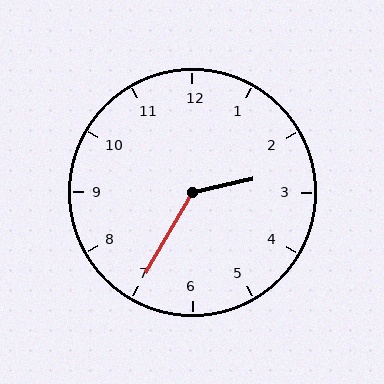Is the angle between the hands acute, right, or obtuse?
It is obtuse.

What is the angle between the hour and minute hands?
Approximately 132 degrees.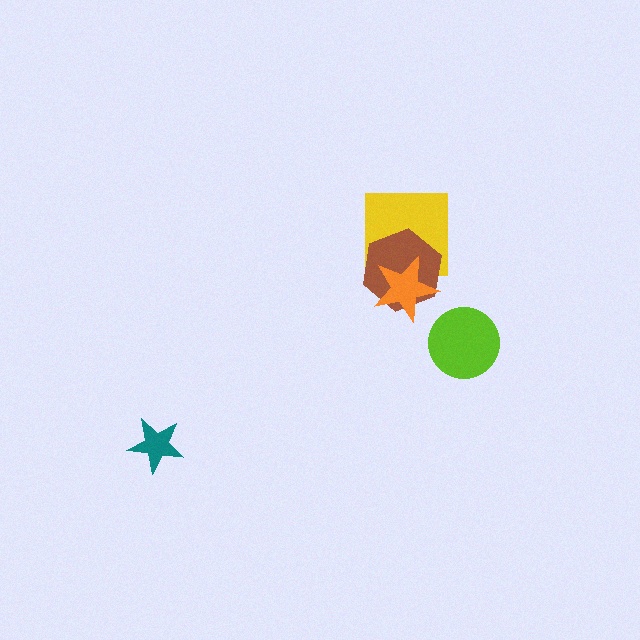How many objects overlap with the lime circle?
0 objects overlap with the lime circle.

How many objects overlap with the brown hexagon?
2 objects overlap with the brown hexagon.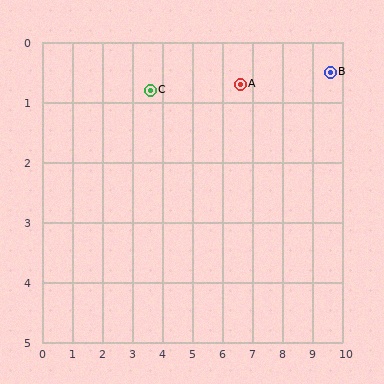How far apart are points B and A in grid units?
Points B and A are about 3.0 grid units apart.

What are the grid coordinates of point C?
Point C is at approximately (3.6, 0.8).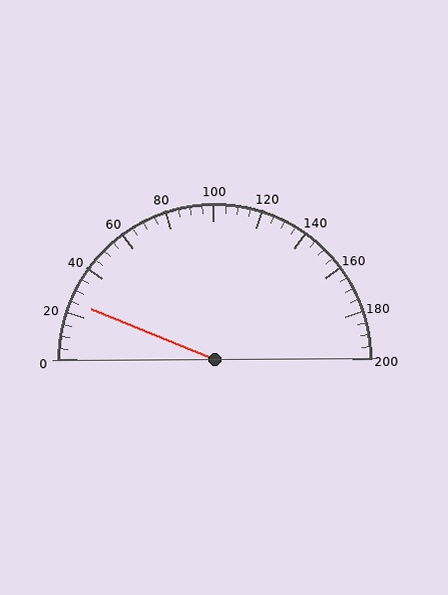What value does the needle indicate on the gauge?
The needle indicates approximately 25.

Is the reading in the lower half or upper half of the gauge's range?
The reading is in the lower half of the range (0 to 200).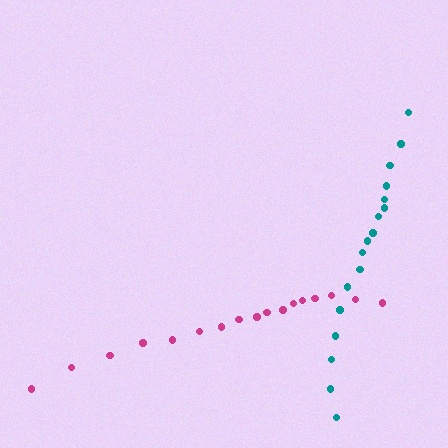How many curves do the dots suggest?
There are 2 distinct paths.